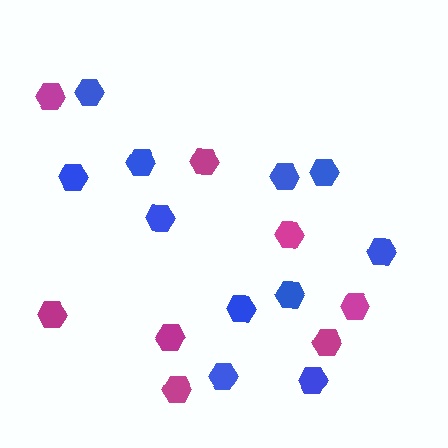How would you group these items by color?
There are 2 groups: one group of magenta hexagons (8) and one group of blue hexagons (11).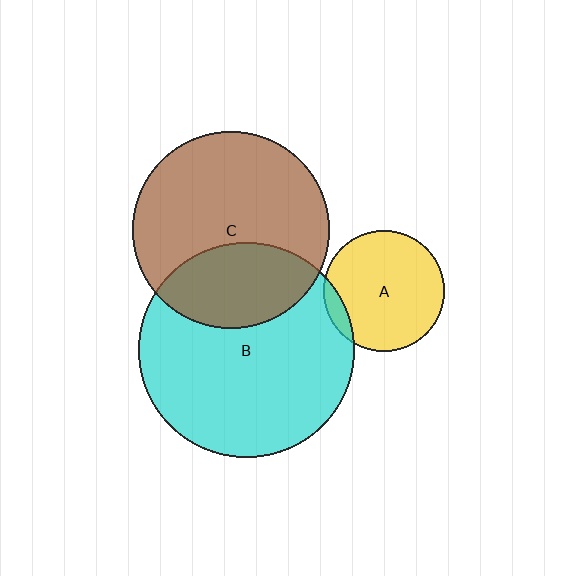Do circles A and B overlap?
Yes.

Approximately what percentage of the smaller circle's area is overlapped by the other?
Approximately 10%.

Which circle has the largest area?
Circle B (cyan).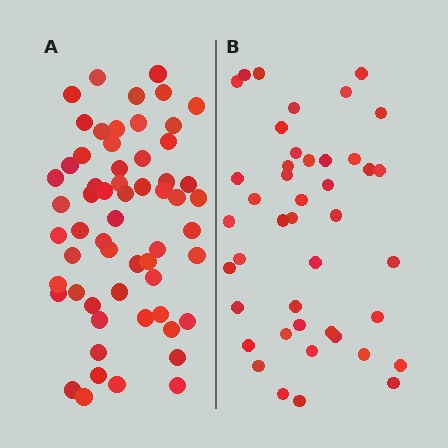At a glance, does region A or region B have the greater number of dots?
Region A (the left region) has more dots.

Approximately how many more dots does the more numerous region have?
Region A has approximately 15 more dots than region B.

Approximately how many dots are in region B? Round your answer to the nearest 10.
About 40 dots. (The exact count is 43, which rounds to 40.)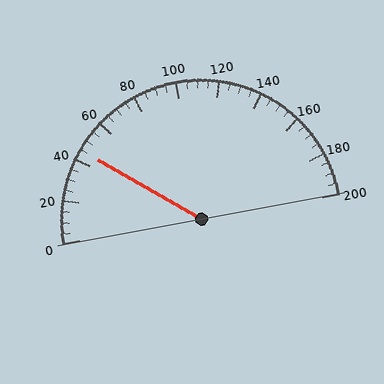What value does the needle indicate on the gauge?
The needle indicates approximately 45.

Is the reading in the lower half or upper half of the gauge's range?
The reading is in the lower half of the range (0 to 200).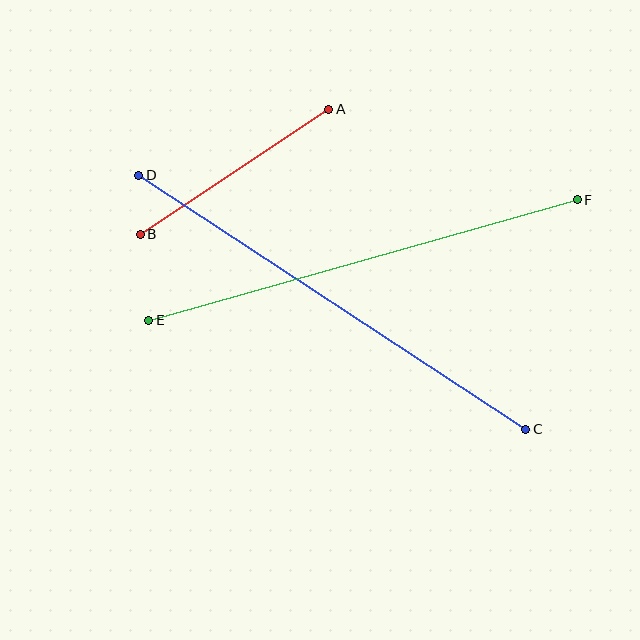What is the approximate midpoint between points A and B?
The midpoint is at approximately (235, 172) pixels.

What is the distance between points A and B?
The distance is approximately 226 pixels.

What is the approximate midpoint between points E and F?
The midpoint is at approximately (363, 260) pixels.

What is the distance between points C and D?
The distance is approximately 463 pixels.